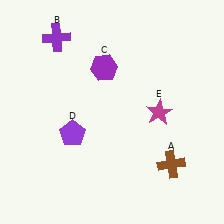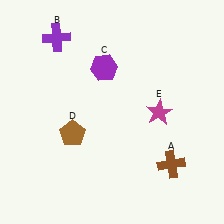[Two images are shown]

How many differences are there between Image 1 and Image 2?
There is 1 difference between the two images.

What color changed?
The pentagon (D) changed from purple in Image 1 to brown in Image 2.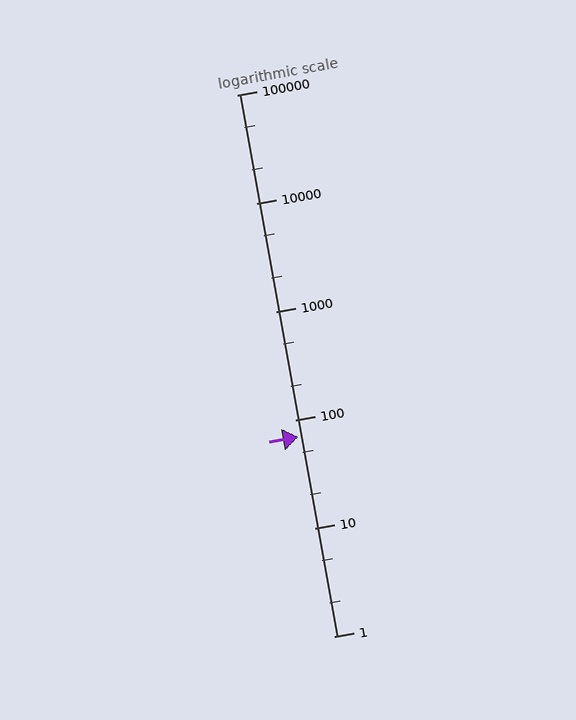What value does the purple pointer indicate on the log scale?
The pointer indicates approximately 69.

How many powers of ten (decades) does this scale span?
The scale spans 5 decades, from 1 to 100000.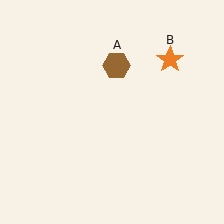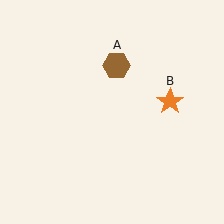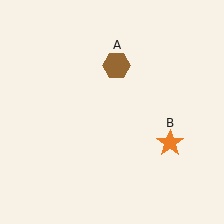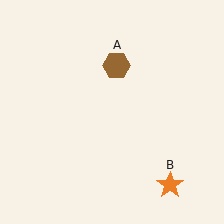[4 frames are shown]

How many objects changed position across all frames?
1 object changed position: orange star (object B).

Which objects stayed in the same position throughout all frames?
Brown hexagon (object A) remained stationary.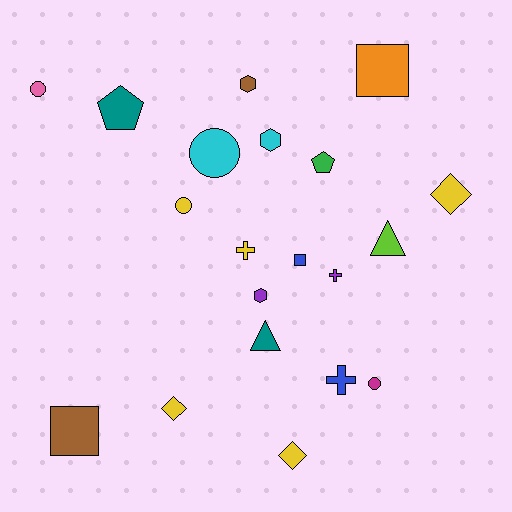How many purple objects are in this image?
There are 2 purple objects.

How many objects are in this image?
There are 20 objects.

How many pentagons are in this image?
There are 2 pentagons.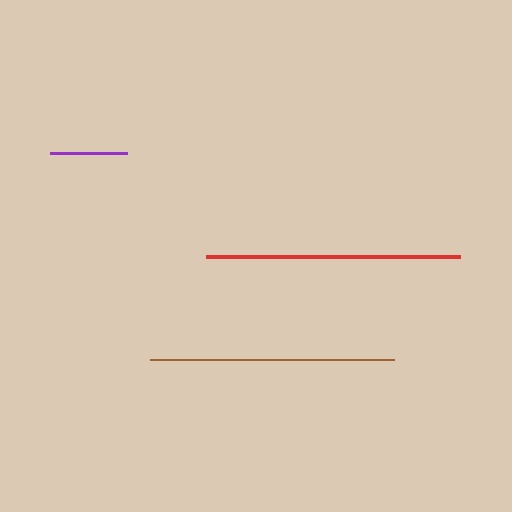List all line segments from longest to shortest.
From longest to shortest: red, brown, purple.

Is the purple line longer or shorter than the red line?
The red line is longer than the purple line.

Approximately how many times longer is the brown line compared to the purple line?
The brown line is approximately 3.2 times the length of the purple line.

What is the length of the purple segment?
The purple segment is approximately 76 pixels long.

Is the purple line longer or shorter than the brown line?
The brown line is longer than the purple line.